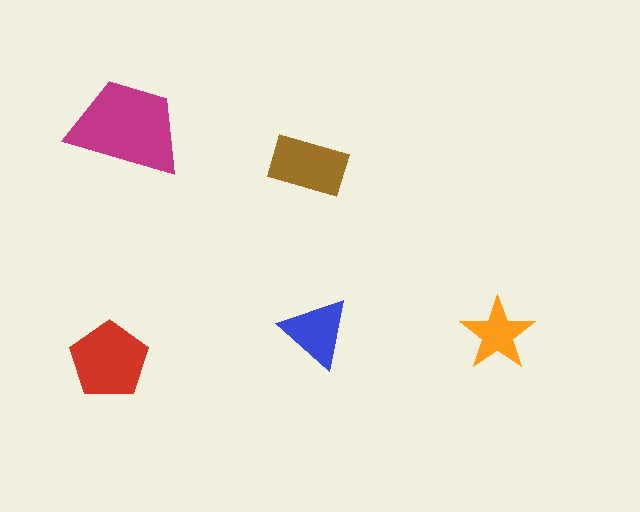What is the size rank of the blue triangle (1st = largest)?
4th.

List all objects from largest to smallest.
The magenta trapezoid, the red pentagon, the brown rectangle, the blue triangle, the orange star.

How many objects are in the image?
There are 5 objects in the image.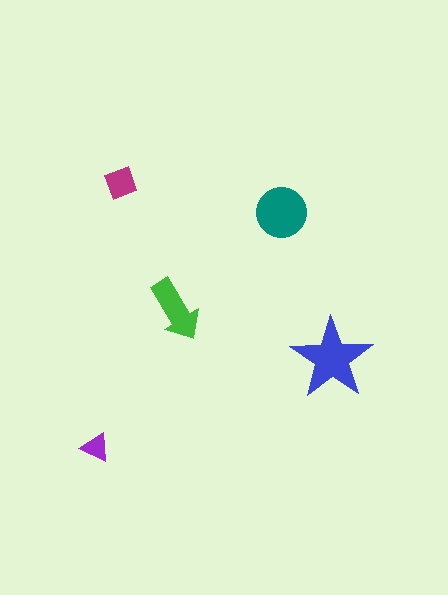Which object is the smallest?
The purple triangle.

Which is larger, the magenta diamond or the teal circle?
The teal circle.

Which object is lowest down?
The purple triangle is bottommost.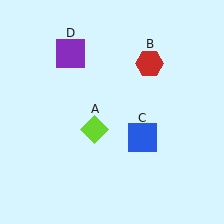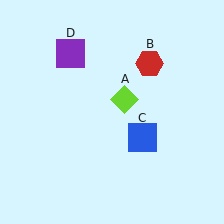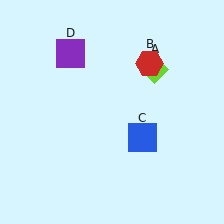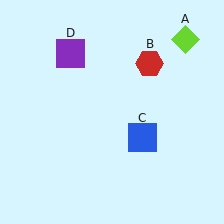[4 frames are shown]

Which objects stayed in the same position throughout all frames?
Red hexagon (object B) and blue square (object C) and purple square (object D) remained stationary.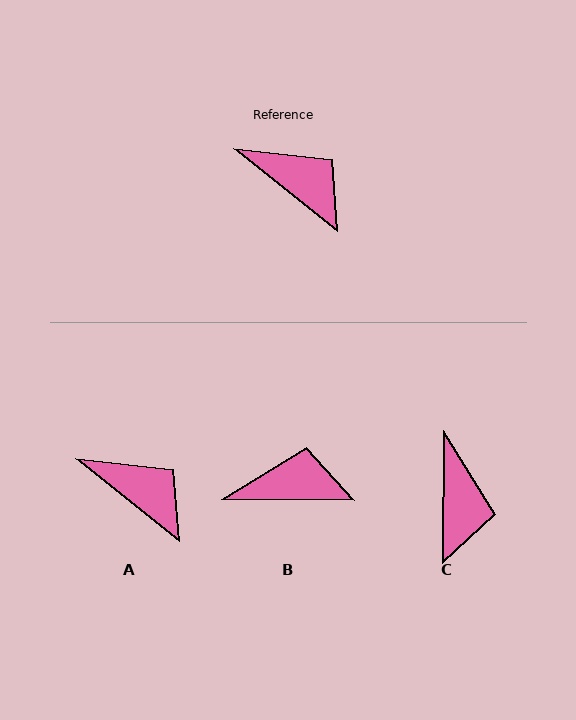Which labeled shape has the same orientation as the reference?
A.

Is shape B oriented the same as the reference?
No, it is off by about 38 degrees.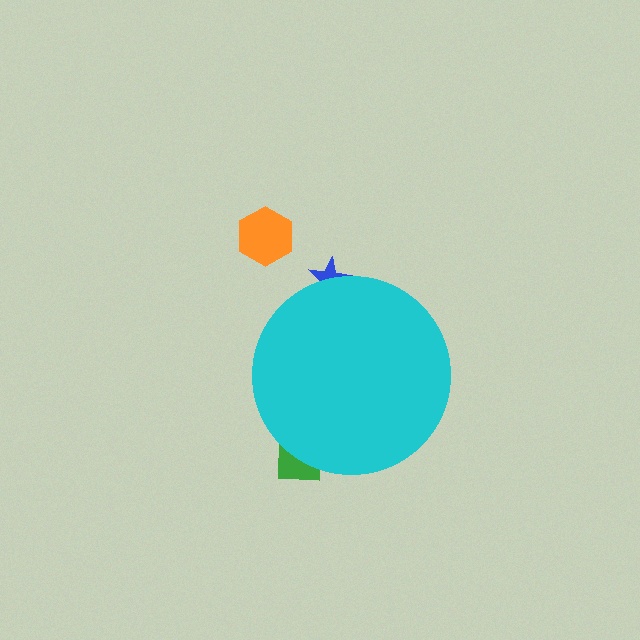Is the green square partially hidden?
Yes, the green square is partially hidden behind the cyan circle.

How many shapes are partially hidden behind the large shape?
2 shapes are partially hidden.